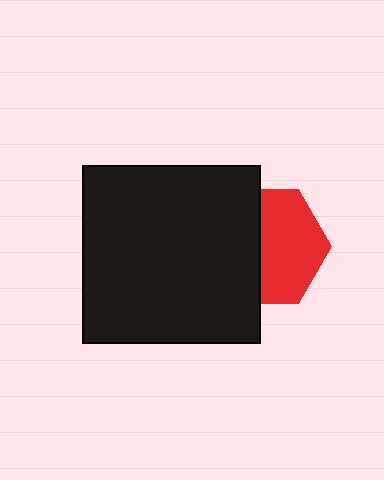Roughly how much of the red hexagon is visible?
About half of it is visible (roughly 54%).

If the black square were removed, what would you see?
You would see the complete red hexagon.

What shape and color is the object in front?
The object in front is a black square.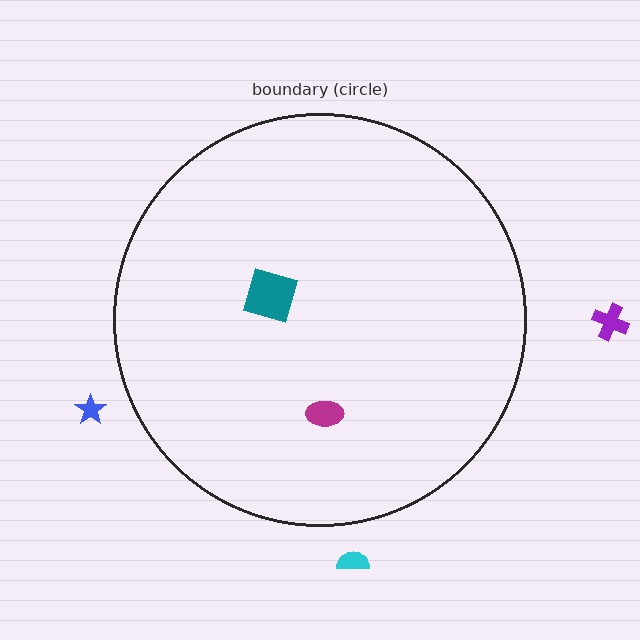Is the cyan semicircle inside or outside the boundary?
Outside.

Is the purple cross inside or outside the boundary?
Outside.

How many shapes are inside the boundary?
2 inside, 3 outside.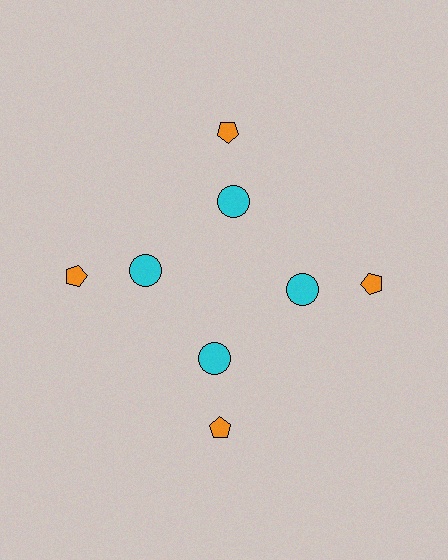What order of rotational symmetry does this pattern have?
This pattern has 4-fold rotational symmetry.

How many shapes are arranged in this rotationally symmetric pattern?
There are 8 shapes, arranged in 4 groups of 2.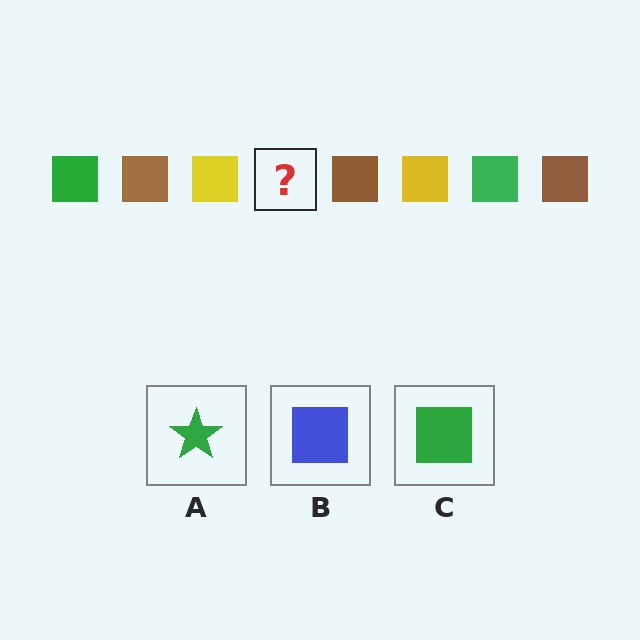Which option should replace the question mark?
Option C.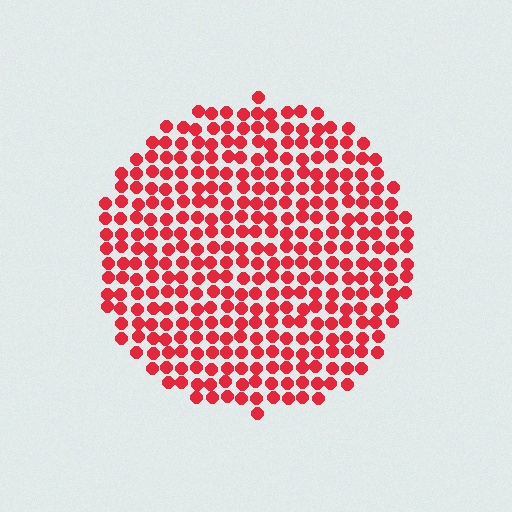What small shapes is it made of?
It is made of small circles.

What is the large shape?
The large shape is a circle.